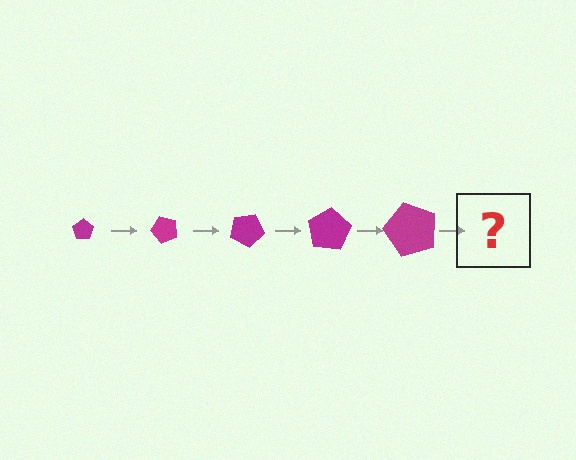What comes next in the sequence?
The next element should be a pentagon, larger than the previous one and rotated 250 degrees from the start.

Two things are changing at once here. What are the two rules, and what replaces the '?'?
The two rules are that the pentagon grows larger each step and it rotates 50 degrees each step. The '?' should be a pentagon, larger than the previous one and rotated 250 degrees from the start.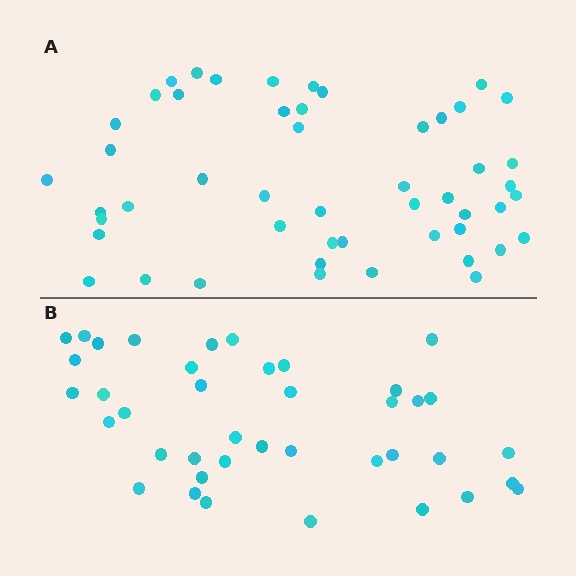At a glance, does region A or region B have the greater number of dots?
Region A (the top region) has more dots.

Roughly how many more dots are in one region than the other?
Region A has roughly 10 or so more dots than region B.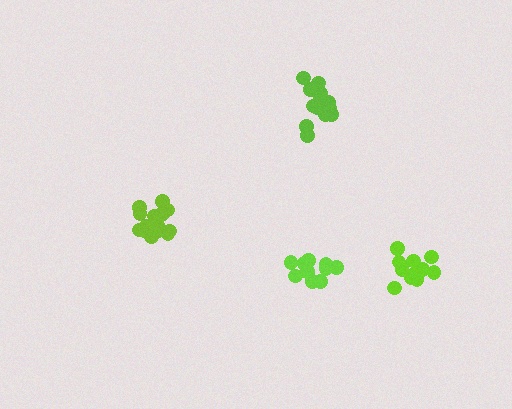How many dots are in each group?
Group 1: 10 dots, Group 2: 16 dots, Group 3: 13 dots, Group 4: 12 dots (51 total).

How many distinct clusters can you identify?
There are 4 distinct clusters.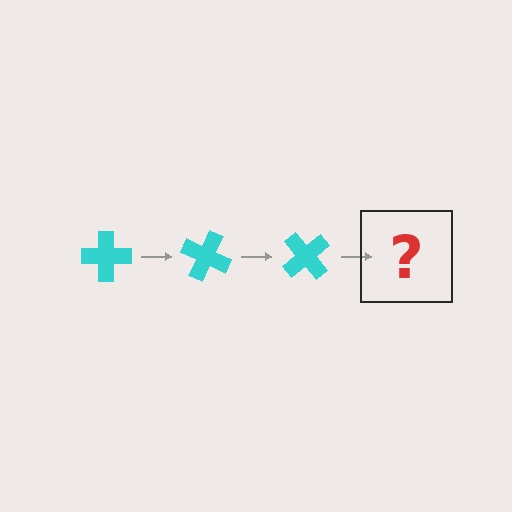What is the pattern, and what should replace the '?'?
The pattern is that the cross rotates 25 degrees each step. The '?' should be a cyan cross rotated 75 degrees.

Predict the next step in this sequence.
The next step is a cyan cross rotated 75 degrees.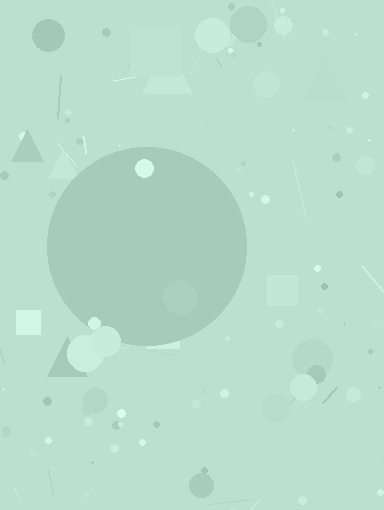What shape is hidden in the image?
A circle is hidden in the image.